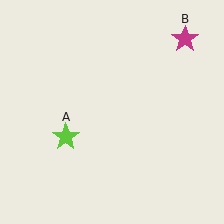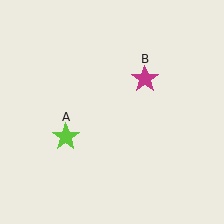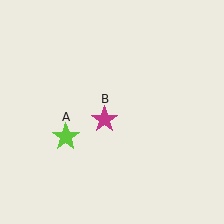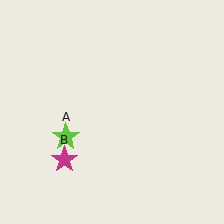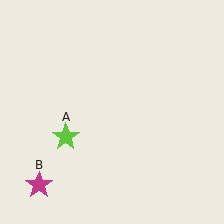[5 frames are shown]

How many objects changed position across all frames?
1 object changed position: magenta star (object B).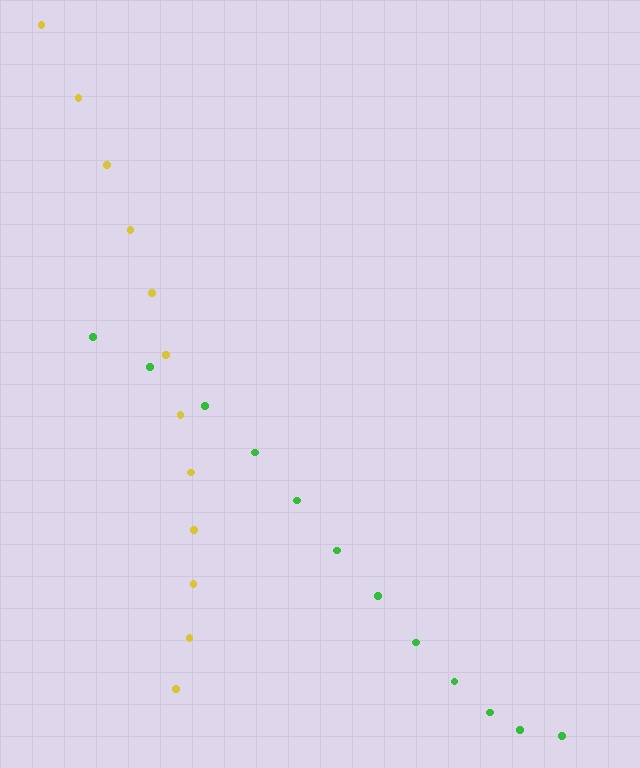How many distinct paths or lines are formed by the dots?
There are 2 distinct paths.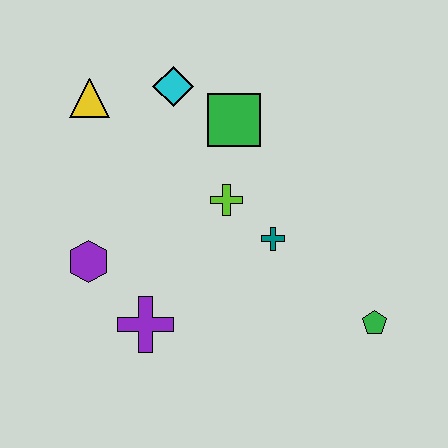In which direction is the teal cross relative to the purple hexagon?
The teal cross is to the right of the purple hexagon.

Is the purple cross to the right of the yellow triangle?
Yes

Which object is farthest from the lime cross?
The green pentagon is farthest from the lime cross.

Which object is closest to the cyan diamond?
The green square is closest to the cyan diamond.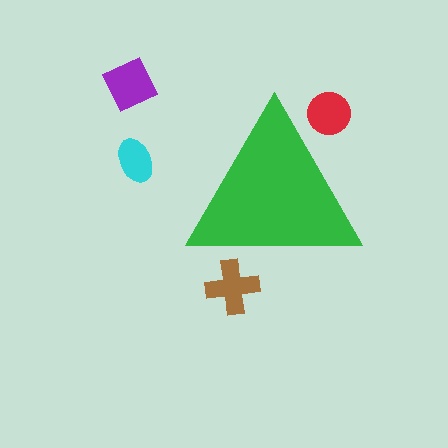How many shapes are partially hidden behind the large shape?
2 shapes are partially hidden.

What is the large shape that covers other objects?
A green triangle.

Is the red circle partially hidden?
Yes, the red circle is partially hidden behind the green triangle.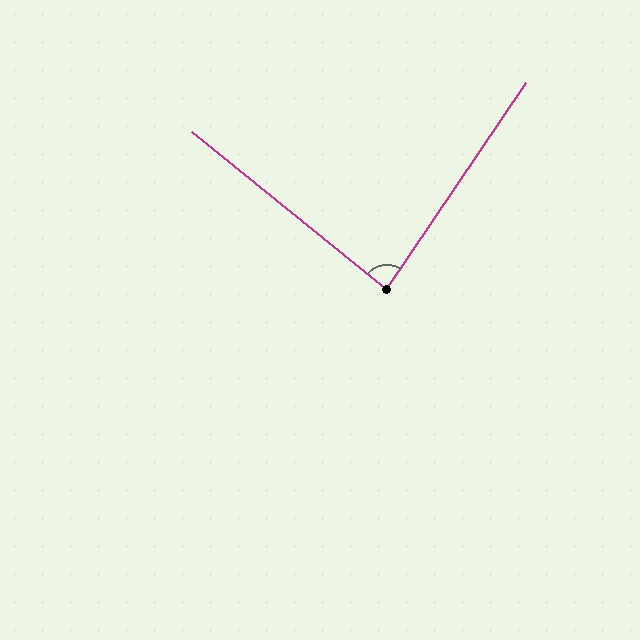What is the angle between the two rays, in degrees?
Approximately 85 degrees.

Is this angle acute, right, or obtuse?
It is acute.